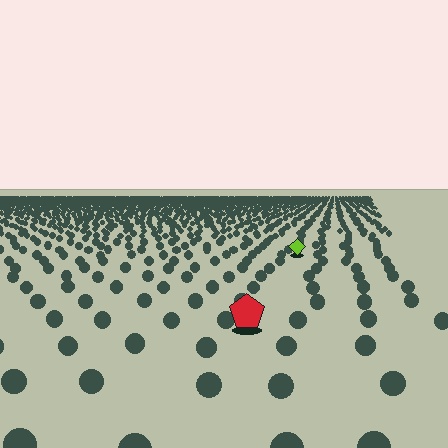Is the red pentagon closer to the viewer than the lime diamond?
Yes. The red pentagon is closer — you can tell from the texture gradient: the ground texture is coarser near it.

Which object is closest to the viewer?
The red pentagon is closest. The texture marks near it are larger and more spread out.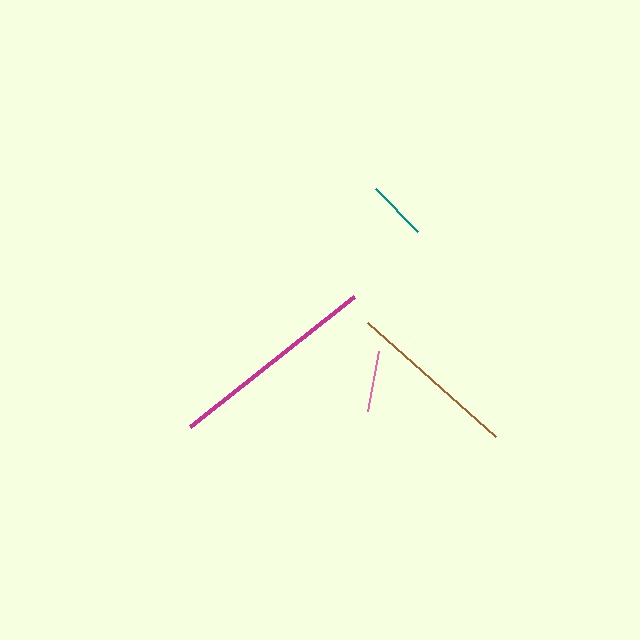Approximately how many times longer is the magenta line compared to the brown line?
The magenta line is approximately 1.2 times the length of the brown line.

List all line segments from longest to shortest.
From longest to shortest: magenta, brown, pink, teal.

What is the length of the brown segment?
The brown segment is approximately 171 pixels long.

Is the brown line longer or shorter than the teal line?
The brown line is longer than the teal line.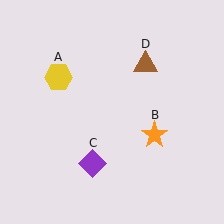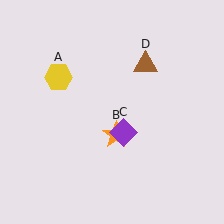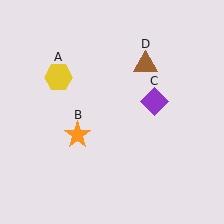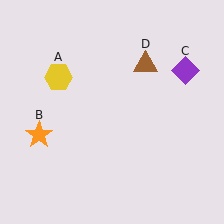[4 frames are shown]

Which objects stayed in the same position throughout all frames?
Yellow hexagon (object A) and brown triangle (object D) remained stationary.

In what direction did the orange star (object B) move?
The orange star (object B) moved left.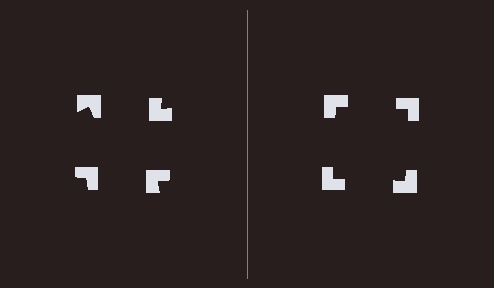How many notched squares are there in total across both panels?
8 — 4 on each side.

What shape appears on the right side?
An illusory square.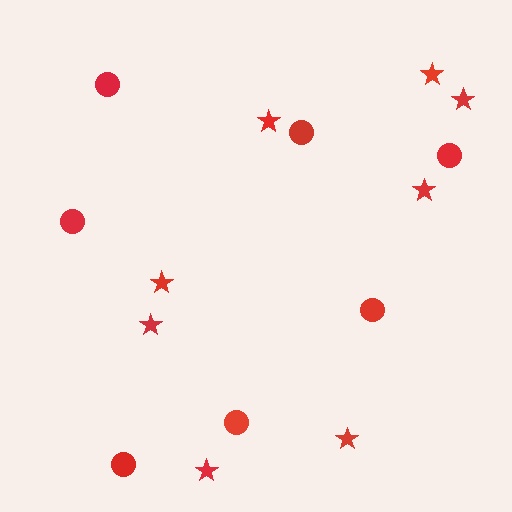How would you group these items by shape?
There are 2 groups: one group of stars (8) and one group of circles (7).